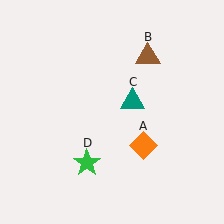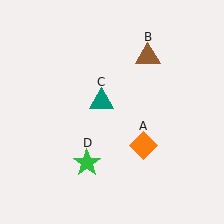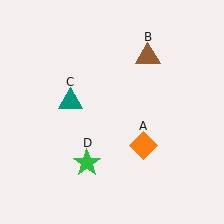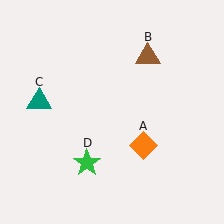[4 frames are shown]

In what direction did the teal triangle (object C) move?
The teal triangle (object C) moved left.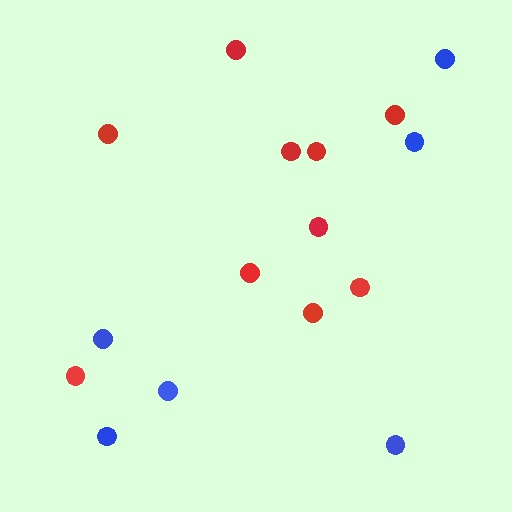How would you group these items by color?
There are 2 groups: one group of blue circles (6) and one group of red circles (10).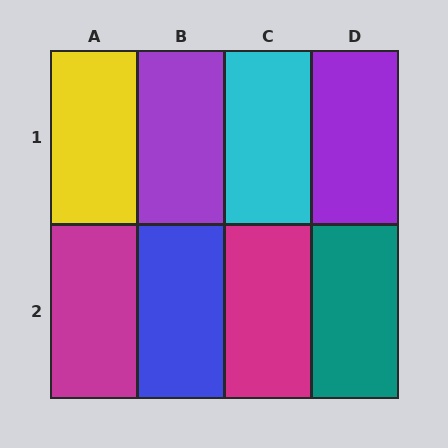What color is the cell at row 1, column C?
Cyan.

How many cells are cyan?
1 cell is cyan.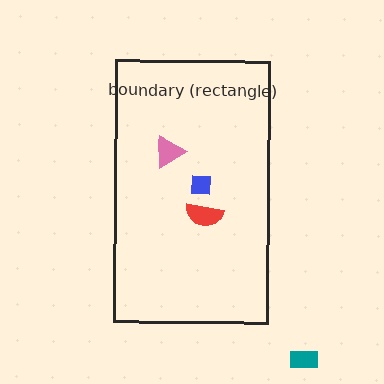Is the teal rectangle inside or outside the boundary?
Outside.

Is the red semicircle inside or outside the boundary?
Inside.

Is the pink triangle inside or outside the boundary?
Inside.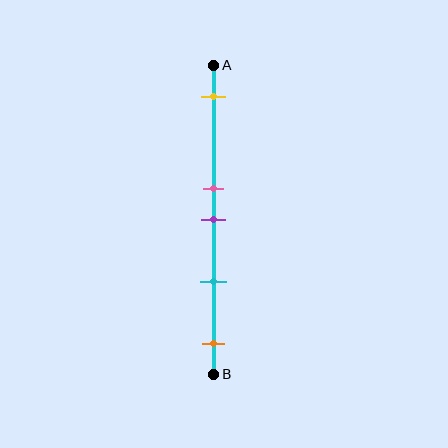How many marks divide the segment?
There are 5 marks dividing the segment.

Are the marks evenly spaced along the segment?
No, the marks are not evenly spaced.